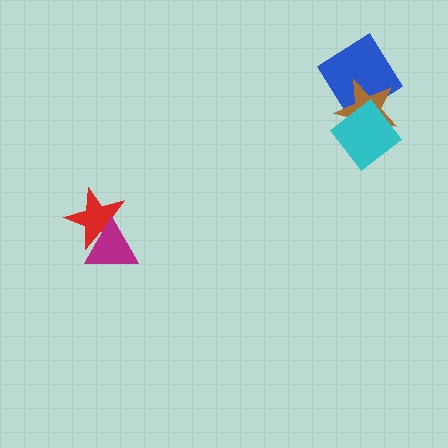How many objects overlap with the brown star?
2 objects overlap with the brown star.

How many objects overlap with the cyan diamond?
2 objects overlap with the cyan diamond.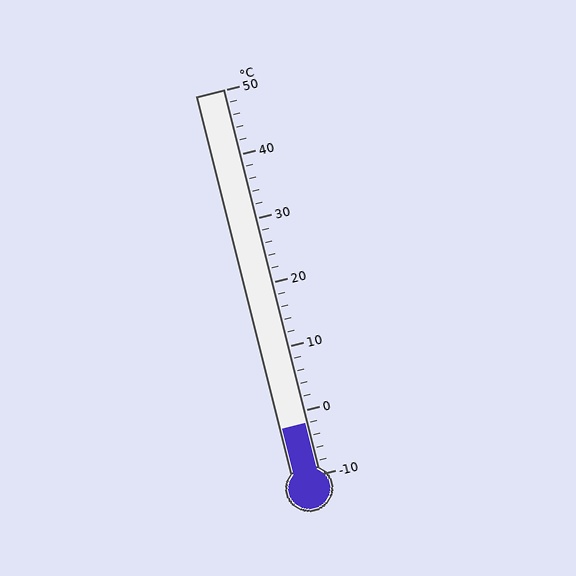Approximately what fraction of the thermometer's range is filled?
The thermometer is filled to approximately 15% of its range.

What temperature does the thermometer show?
The thermometer shows approximately -2°C.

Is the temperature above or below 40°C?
The temperature is below 40°C.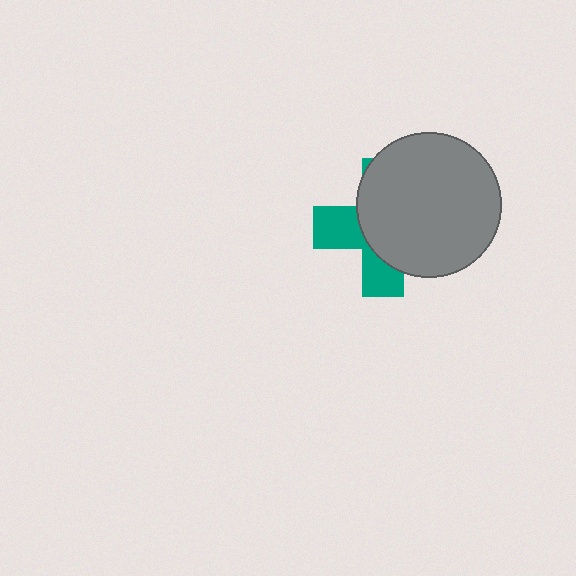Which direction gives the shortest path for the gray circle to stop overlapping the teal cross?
Moving right gives the shortest separation.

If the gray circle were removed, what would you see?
You would see the complete teal cross.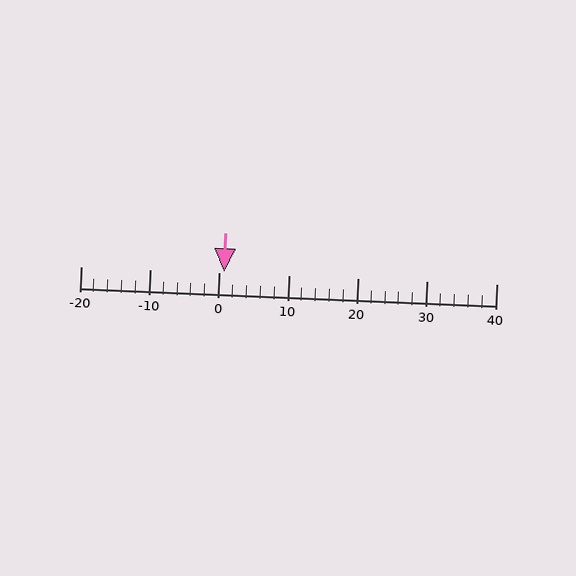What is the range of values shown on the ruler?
The ruler shows values from -20 to 40.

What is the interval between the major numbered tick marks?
The major tick marks are spaced 10 units apart.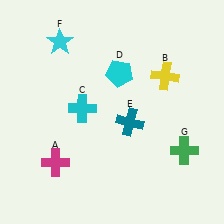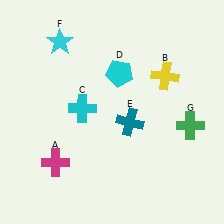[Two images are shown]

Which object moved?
The green cross (G) moved up.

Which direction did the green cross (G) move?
The green cross (G) moved up.